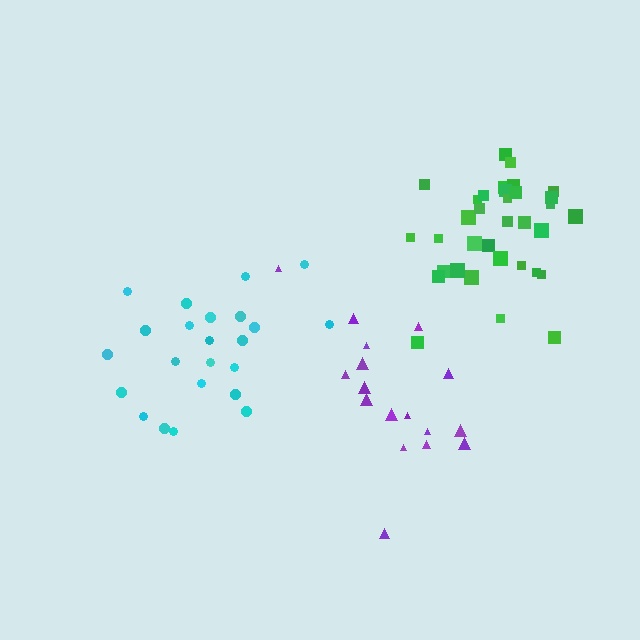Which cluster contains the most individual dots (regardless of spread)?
Green (34).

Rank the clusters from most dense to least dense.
green, cyan, purple.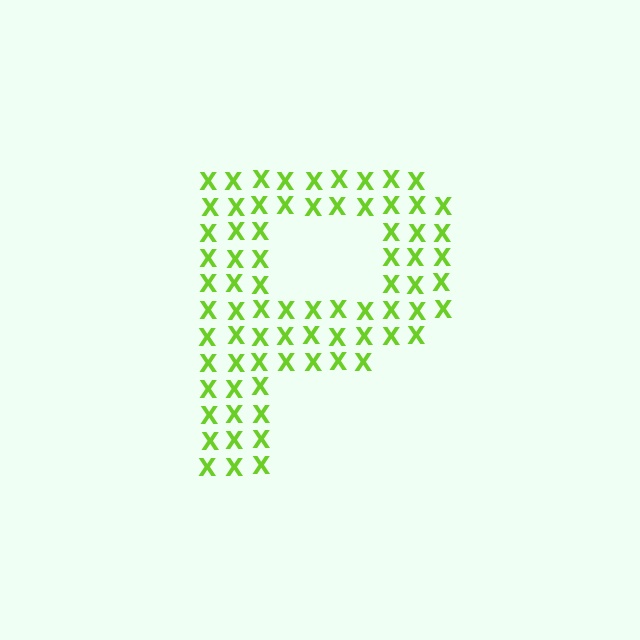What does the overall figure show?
The overall figure shows the letter P.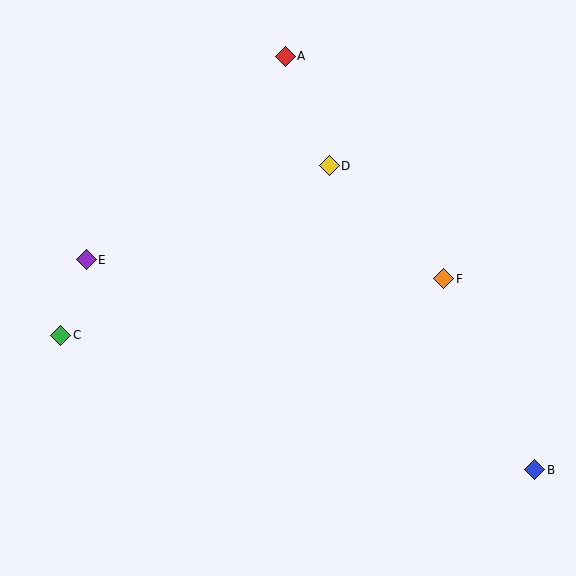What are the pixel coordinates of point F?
Point F is at (444, 279).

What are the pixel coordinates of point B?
Point B is at (535, 470).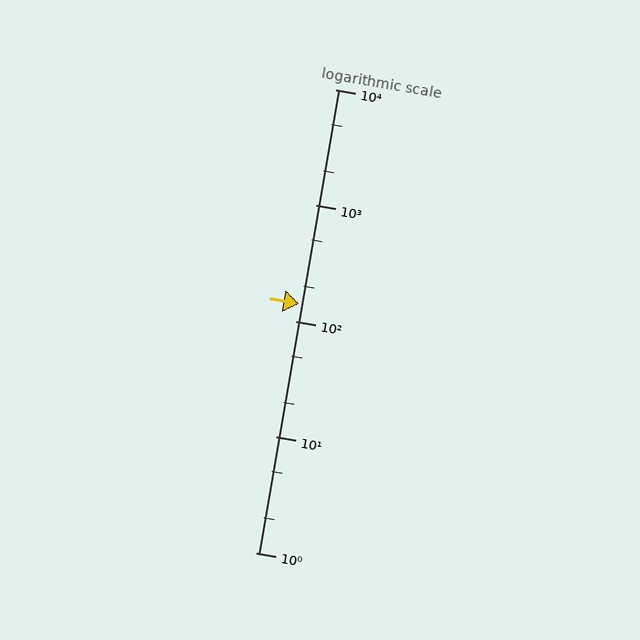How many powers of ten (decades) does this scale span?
The scale spans 4 decades, from 1 to 10000.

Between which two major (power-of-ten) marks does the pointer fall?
The pointer is between 100 and 1000.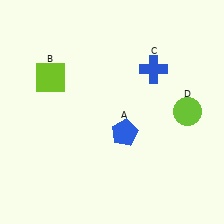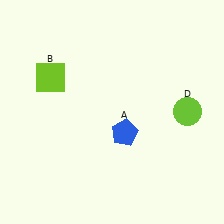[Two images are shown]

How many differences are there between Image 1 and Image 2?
There is 1 difference between the two images.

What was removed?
The blue cross (C) was removed in Image 2.